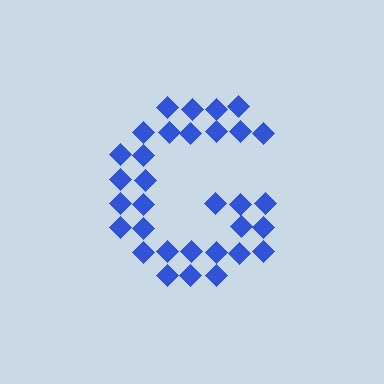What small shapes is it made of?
It is made of small diamonds.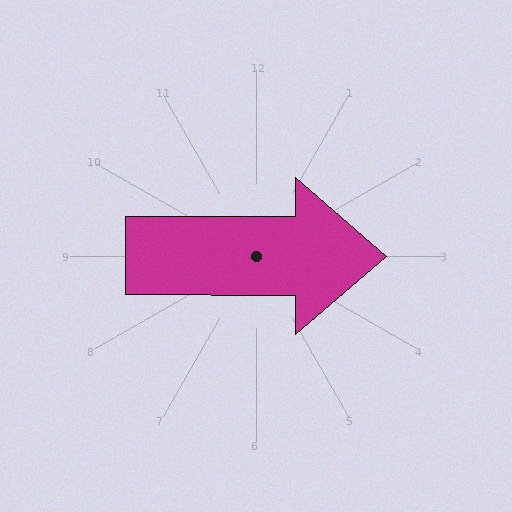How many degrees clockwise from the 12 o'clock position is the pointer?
Approximately 90 degrees.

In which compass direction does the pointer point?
East.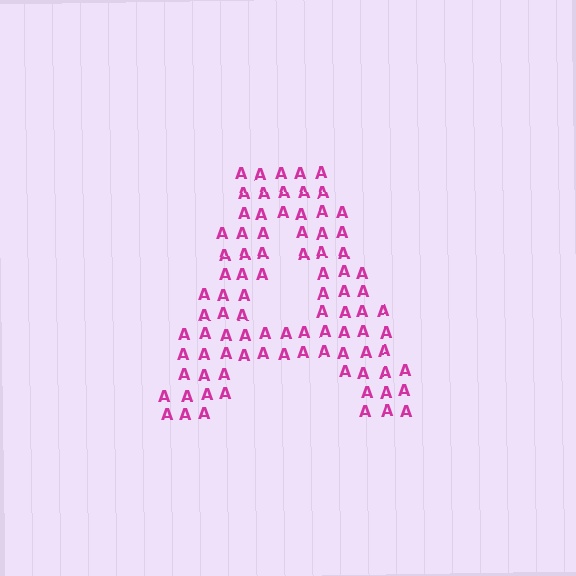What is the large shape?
The large shape is the letter A.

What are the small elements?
The small elements are letter A's.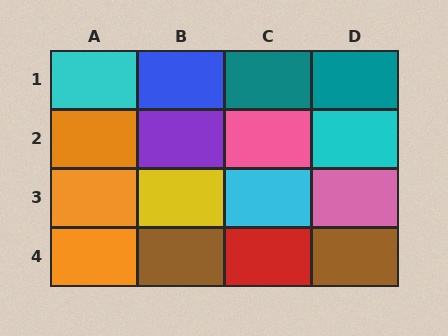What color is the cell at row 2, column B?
Purple.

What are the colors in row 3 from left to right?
Orange, yellow, cyan, pink.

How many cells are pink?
2 cells are pink.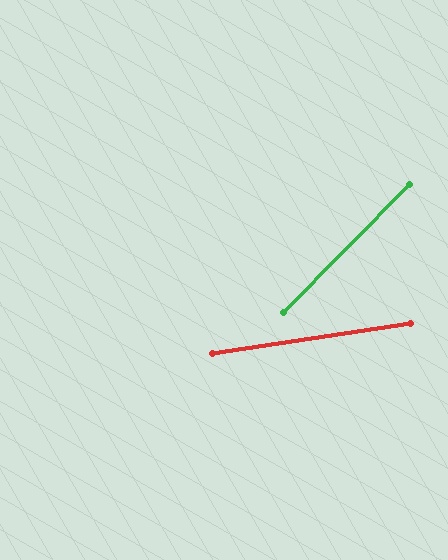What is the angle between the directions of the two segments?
Approximately 37 degrees.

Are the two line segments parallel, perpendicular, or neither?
Neither parallel nor perpendicular — they differ by about 37°.